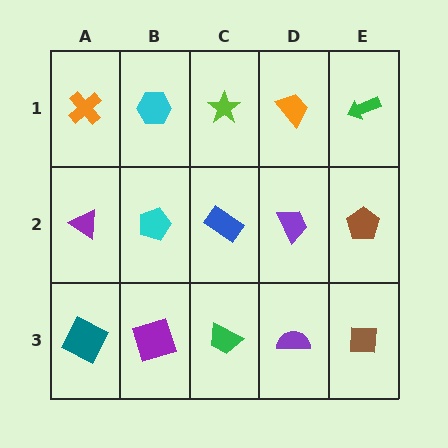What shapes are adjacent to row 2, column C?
A lime star (row 1, column C), a green trapezoid (row 3, column C), a cyan pentagon (row 2, column B), a purple trapezoid (row 2, column D).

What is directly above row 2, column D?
An orange trapezoid.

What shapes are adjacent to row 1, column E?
A brown pentagon (row 2, column E), an orange trapezoid (row 1, column D).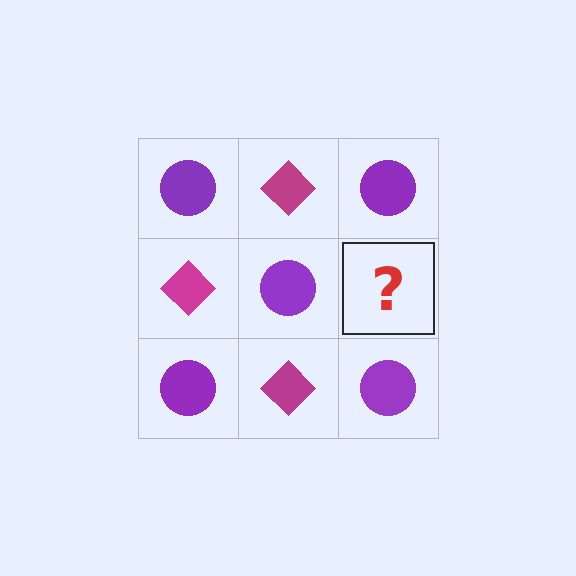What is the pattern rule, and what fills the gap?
The rule is that it alternates purple circle and magenta diamond in a checkerboard pattern. The gap should be filled with a magenta diamond.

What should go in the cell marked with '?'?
The missing cell should contain a magenta diamond.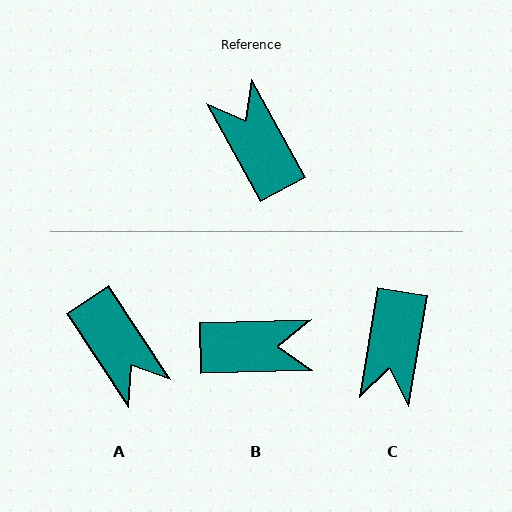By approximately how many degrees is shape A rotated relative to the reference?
Approximately 175 degrees clockwise.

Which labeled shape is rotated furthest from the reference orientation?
A, about 175 degrees away.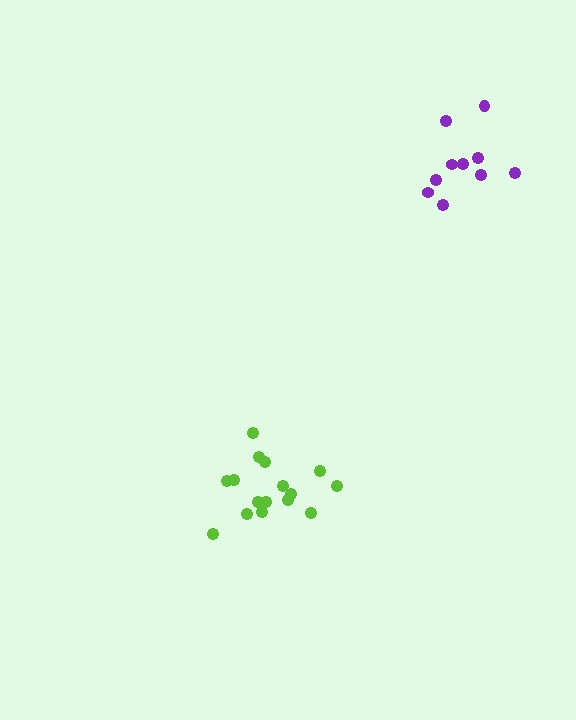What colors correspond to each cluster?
The clusters are colored: lime, purple.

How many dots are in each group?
Group 1: 16 dots, Group 2: 10 dots (26 total).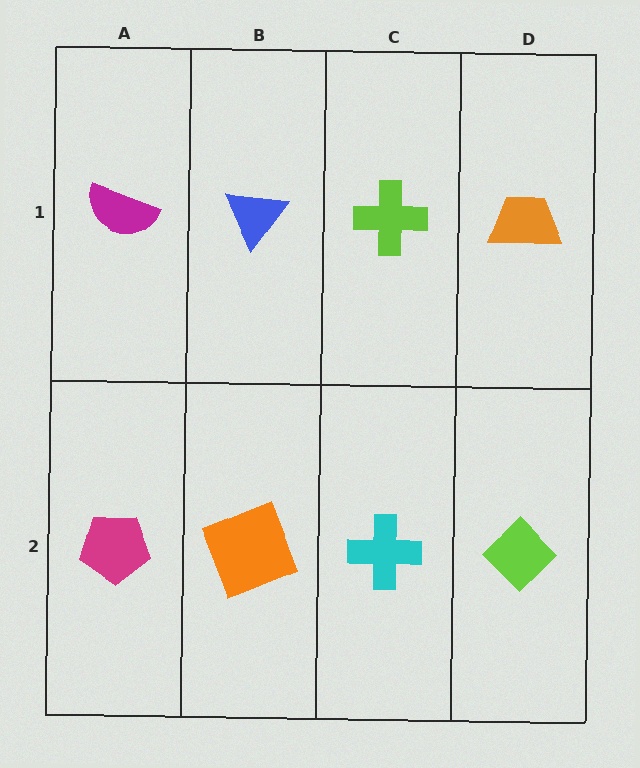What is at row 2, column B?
An orange square.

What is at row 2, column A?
A magenta pentagon.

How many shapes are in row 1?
4 shapes.